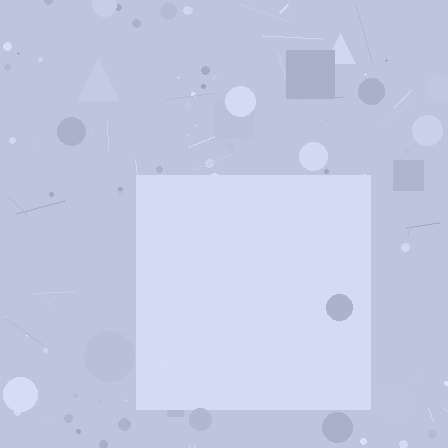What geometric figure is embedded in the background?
A square is embedded in the background.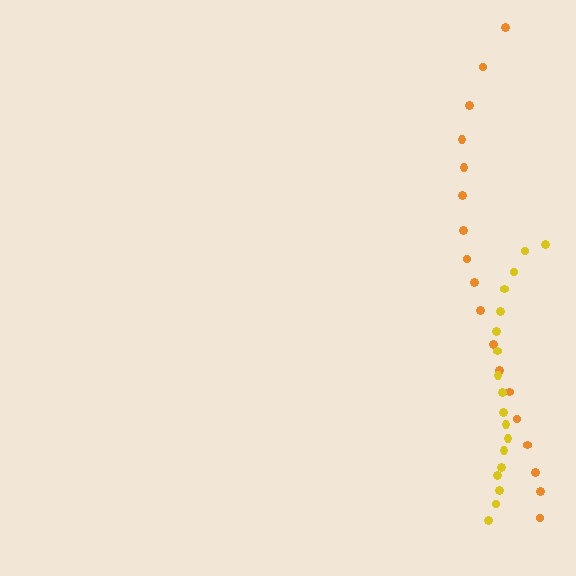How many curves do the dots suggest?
There are 2 distinct paths.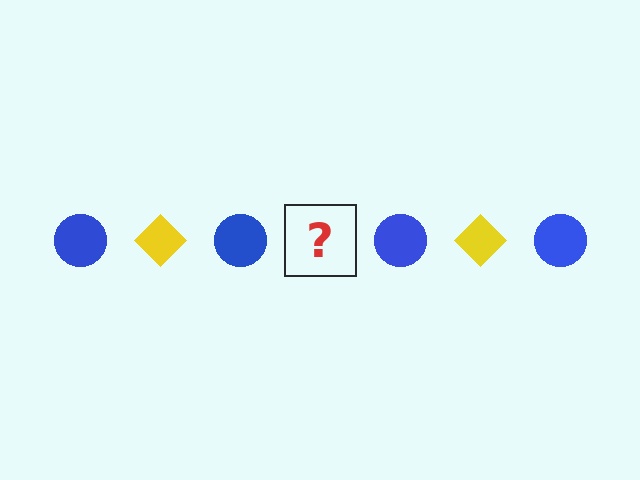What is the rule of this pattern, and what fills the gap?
The rule is that the pattern alternates between blue circle and yellow diamond. The gap should be filled with a yellow diamond.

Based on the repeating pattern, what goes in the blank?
The blank should be a yellow diamond.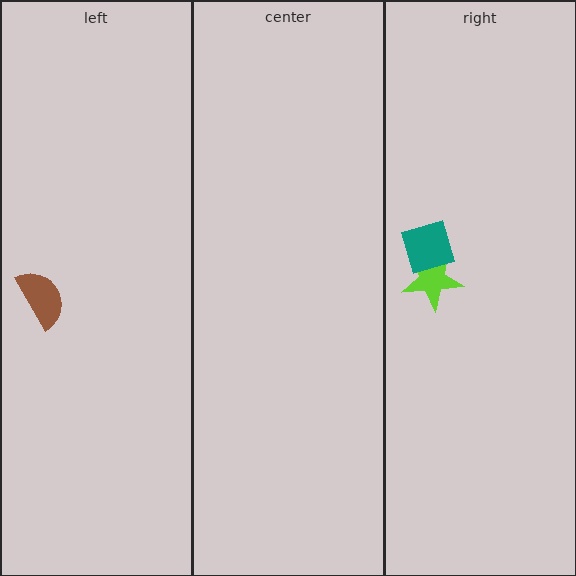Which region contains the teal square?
The right region.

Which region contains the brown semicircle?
The left region.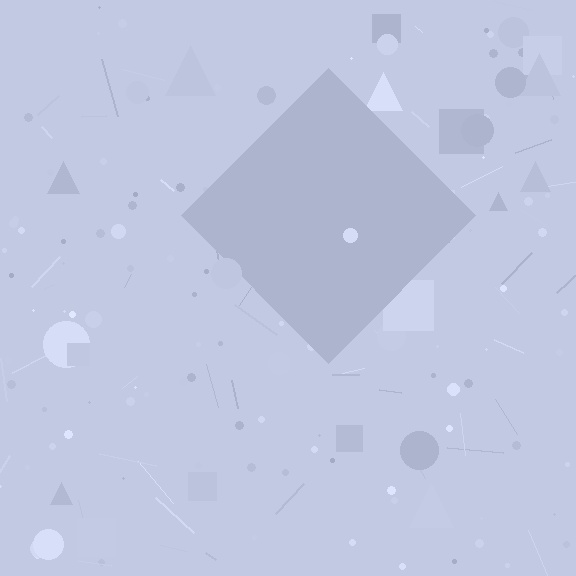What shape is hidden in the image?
A diamond is hidden in the image.